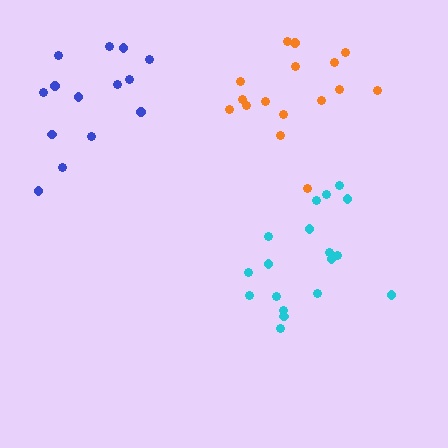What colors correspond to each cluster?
The clusters are colored: blue, cyan, orange.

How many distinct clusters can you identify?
There are 3 distinct clusters.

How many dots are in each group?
Group 1: 14 dots, Group 2: 18 dots, Group 3: 16 dots (48 total).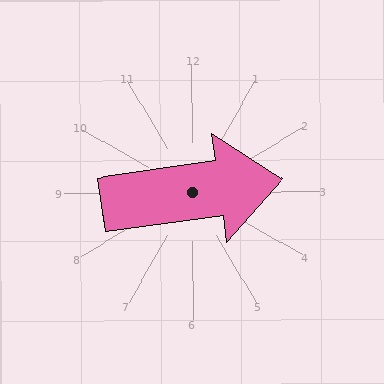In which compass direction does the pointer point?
East.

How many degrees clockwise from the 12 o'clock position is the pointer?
Approximately 82 degrees.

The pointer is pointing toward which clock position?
Roughly 3 o'clock.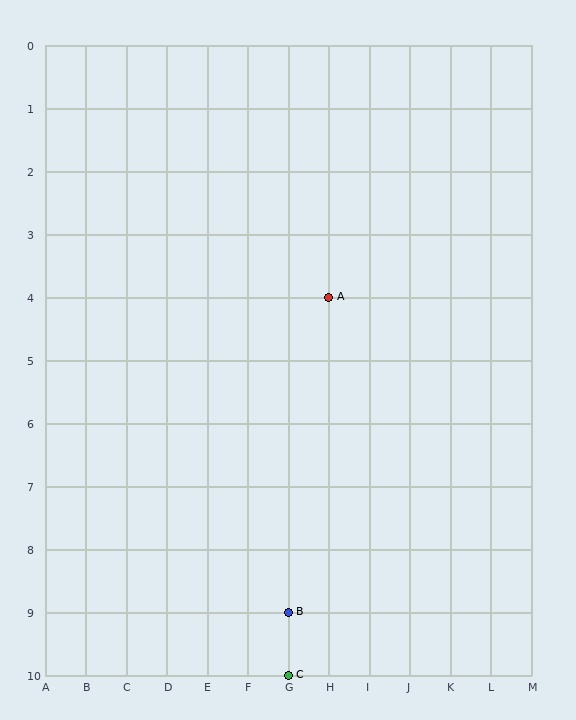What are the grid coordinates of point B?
Point B is at grid coordinates (G, 9).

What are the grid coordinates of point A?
Point A is at grid coordinates (H, 4).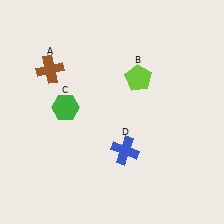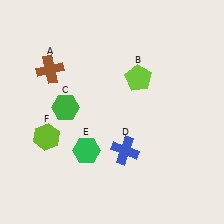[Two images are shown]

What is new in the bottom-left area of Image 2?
A green hexagon (E) was added in the bottom-left area of Image 2.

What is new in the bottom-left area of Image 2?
A lime hexagon (F) was added in the bottom-left area of Image 2.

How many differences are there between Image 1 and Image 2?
There are 2 differences between the two images.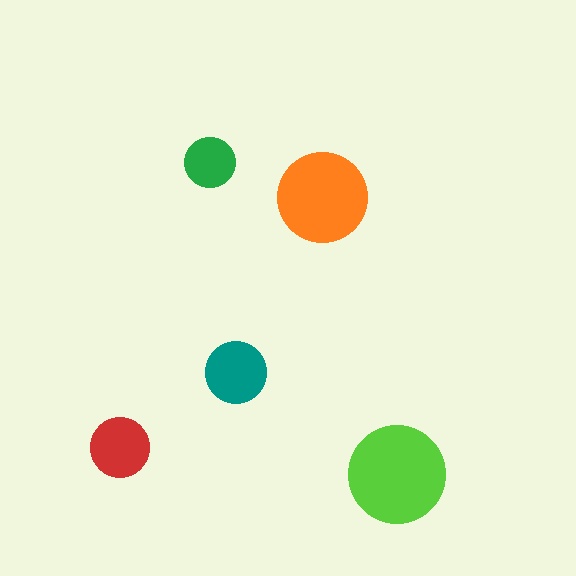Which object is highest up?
The green circle is topmost.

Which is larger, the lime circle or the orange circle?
The lime one.